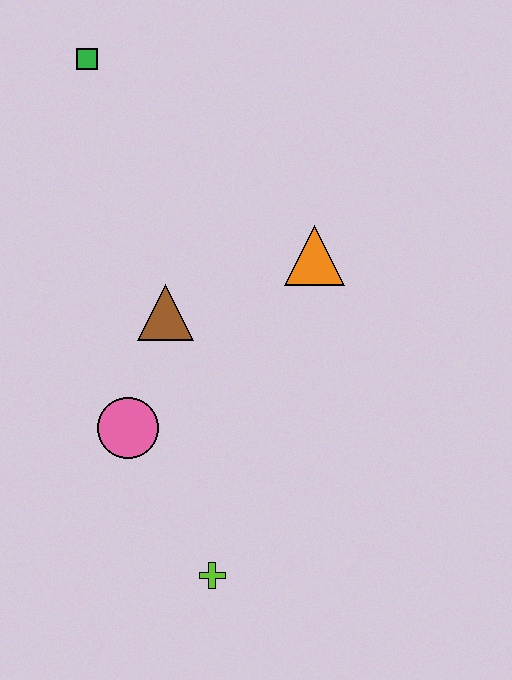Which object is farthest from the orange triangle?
The lime cross is farthest from the orange triangle.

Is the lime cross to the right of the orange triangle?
No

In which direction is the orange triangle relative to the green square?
The orange triangle is to the right of the green square.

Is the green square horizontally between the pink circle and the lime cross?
No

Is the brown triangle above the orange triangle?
No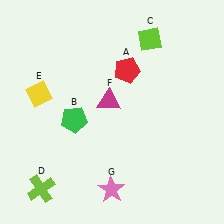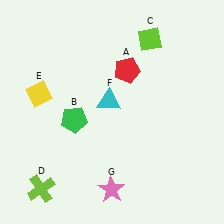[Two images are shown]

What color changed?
The triangle (F) changed from magenta in Image 1 to cyan in Image 2.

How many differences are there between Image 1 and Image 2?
There is 1 difference between the two images.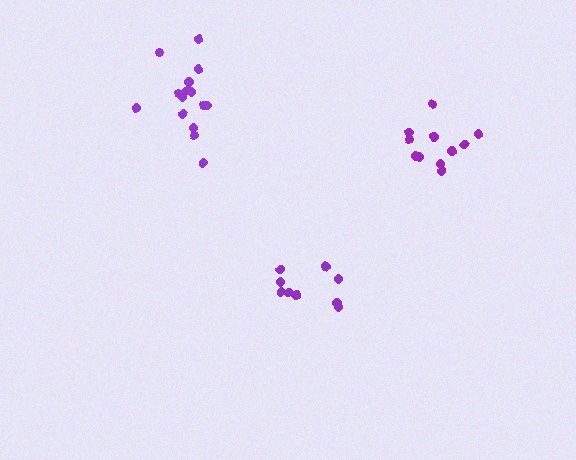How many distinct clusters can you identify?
There are 3 distinct clusters.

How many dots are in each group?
Group 1: 9 dots, Group 2: 15 dots, Group 3: 11 dots (35 total).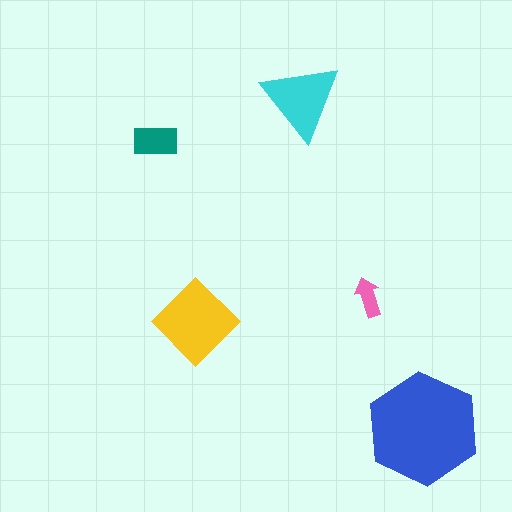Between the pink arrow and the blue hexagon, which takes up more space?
The blue hexagon.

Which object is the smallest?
The pink arrow.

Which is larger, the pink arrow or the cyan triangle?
The cyan triangle.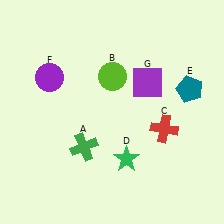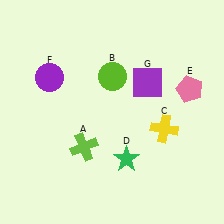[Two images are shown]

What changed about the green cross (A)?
In Image 1, A is green. In Image 2, it changed to lime.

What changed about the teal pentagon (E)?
In Image 1, E is teal. In Image 2, it changed to pink.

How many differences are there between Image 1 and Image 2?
There are 3 differences between the two images.